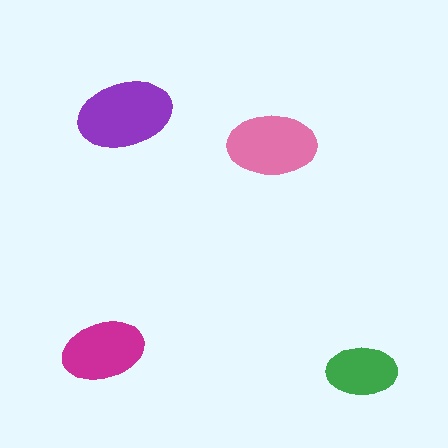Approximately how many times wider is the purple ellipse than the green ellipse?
About 1.5 times wider.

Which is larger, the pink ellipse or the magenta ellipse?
The pink one.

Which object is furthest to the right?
The green ellipse is rightmost.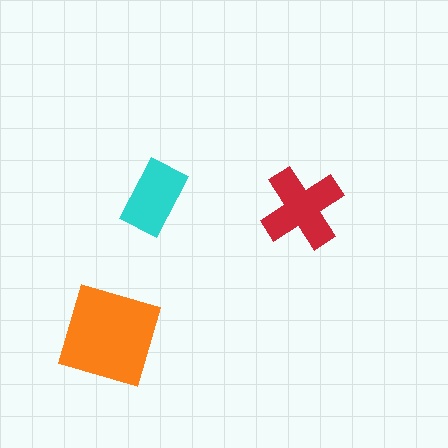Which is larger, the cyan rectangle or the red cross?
The red cross.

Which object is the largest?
The orange diamond.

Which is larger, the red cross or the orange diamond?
The orange diamond.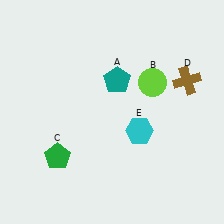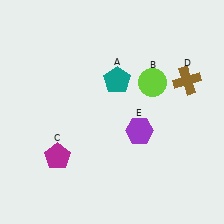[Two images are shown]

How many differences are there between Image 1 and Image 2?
There are 2 differences between the two images.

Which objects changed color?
C changed from green to magenta. E changed from cyan to purple.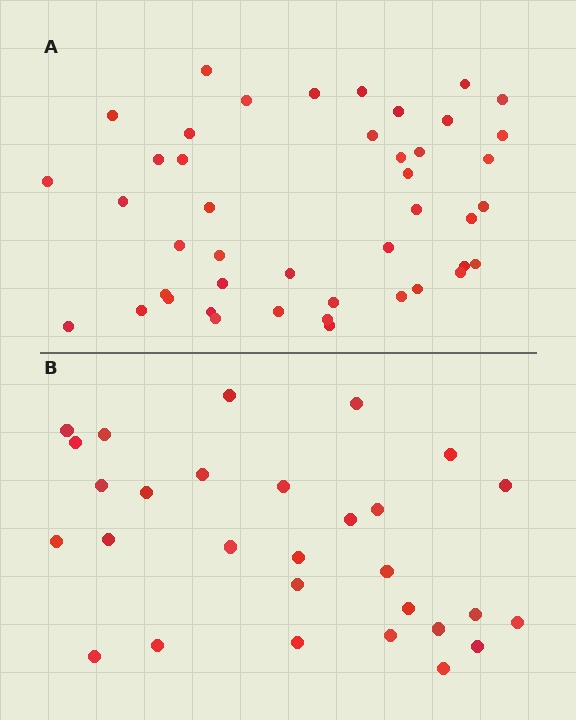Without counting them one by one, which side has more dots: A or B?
Region A (the top region) has more dots.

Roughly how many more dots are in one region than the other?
Region A has approximately 15 more dots than region B.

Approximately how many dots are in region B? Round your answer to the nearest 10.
About 30 dots. (The exact count is 29, which rounds to 30.)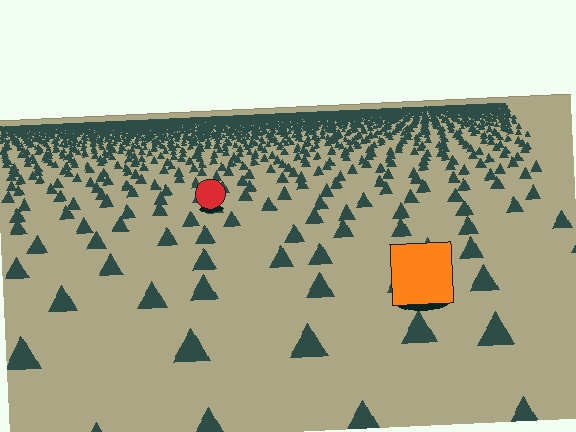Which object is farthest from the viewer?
The red circle is farthest from the viewer. It appears smaller and the ground texture around it is denser.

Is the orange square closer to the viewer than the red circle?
Yes. The orange square is closer — you can tell from the texture gradient: the ground texture is coarser near it.